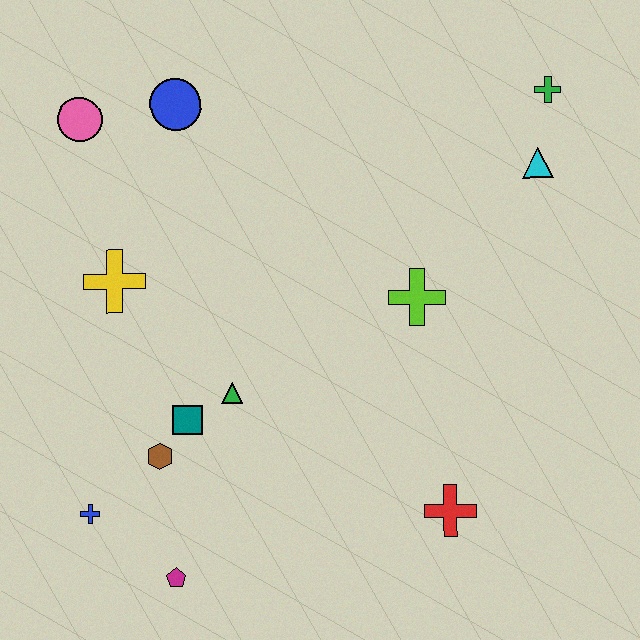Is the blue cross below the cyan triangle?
Yes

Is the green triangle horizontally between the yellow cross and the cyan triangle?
Yes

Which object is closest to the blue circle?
The pink circle is closest to the blue circle.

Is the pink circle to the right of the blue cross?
No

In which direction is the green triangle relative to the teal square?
The green triangle is to the right of the teal square.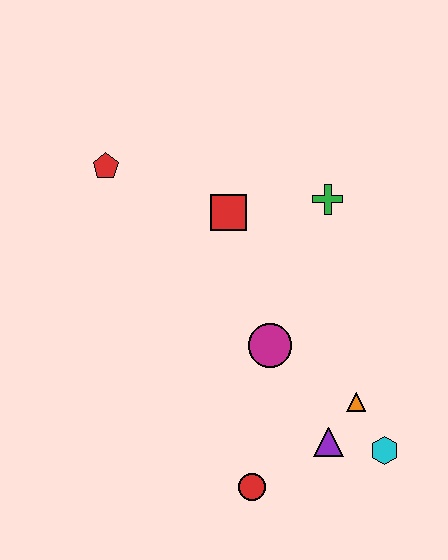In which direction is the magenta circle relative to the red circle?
The magenta circle is above the red circle.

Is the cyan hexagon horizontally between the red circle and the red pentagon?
No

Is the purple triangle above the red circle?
Yes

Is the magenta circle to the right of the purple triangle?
No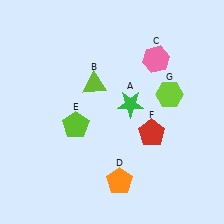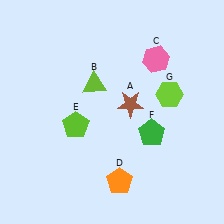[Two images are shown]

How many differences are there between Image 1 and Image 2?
There are 2 differences between the two images.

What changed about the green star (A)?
In Image 1, A is green. In Image 2, it changed to brown.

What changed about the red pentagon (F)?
In Image 1, F is red. In Image 2, it changed to green.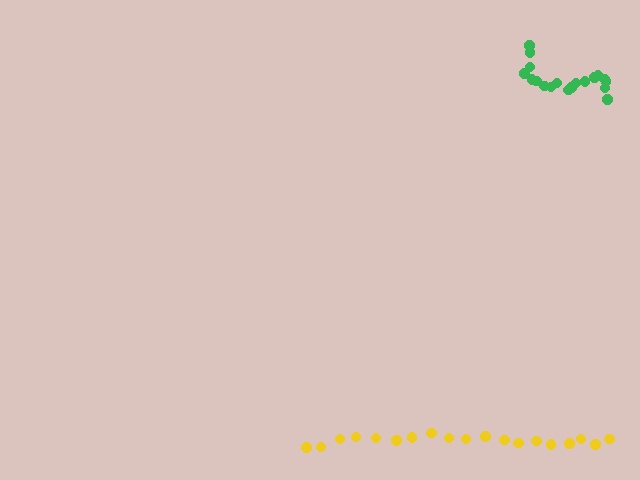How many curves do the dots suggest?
There are 2 distinct paths.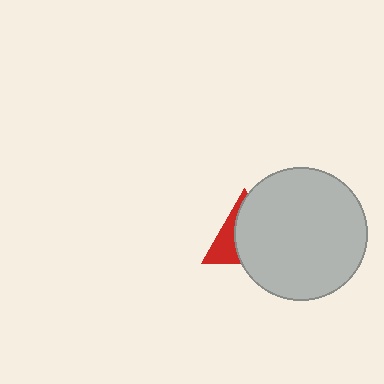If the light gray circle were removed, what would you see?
You would see the complete red triangle.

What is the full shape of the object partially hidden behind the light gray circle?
The partially hidden object is a red triangle.